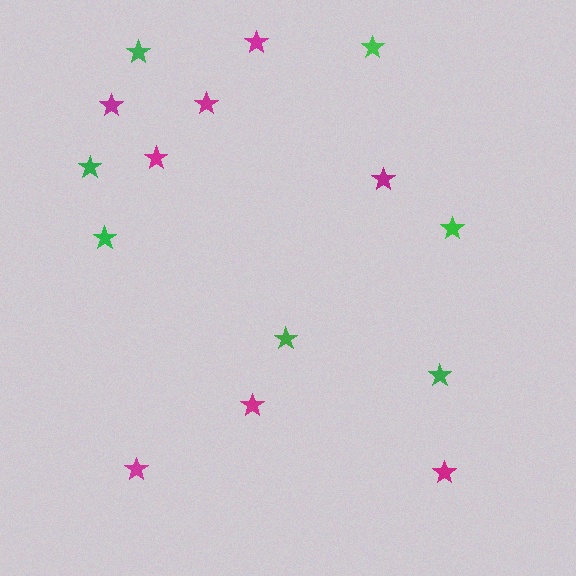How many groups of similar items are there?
There are 2 groups: one group of green stars (7) and one group of magenta stars (8).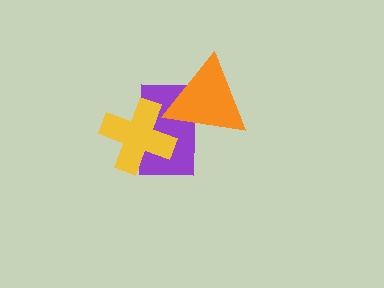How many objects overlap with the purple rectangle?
2 objects overlap with the purple rectangle.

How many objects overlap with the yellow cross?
1 object overlaps with the yellow cross.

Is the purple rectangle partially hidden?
Yes, it is partially covered by another shape.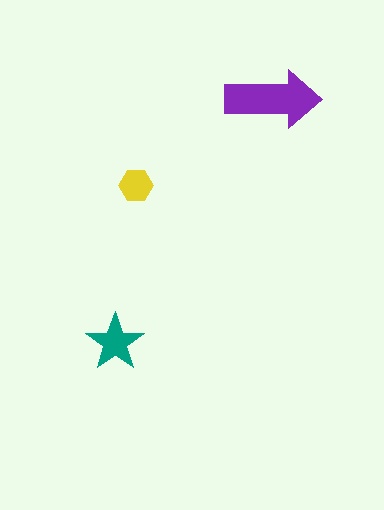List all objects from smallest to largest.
The yellow hexagon, the teal star, the purple arrow.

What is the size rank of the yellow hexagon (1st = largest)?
3rd.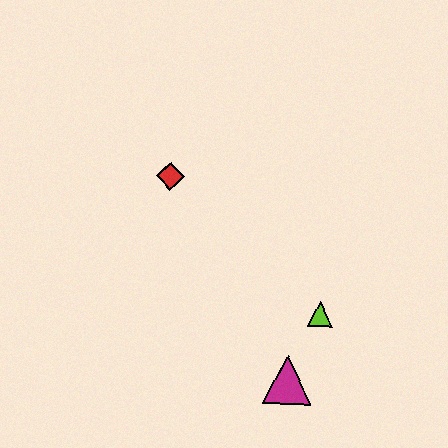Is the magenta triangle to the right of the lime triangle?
No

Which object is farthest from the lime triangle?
The red diamond is farthest from the lime triangle.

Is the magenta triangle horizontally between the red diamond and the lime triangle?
Yes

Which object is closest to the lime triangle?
The magenta triangle is closest to the lime triangle.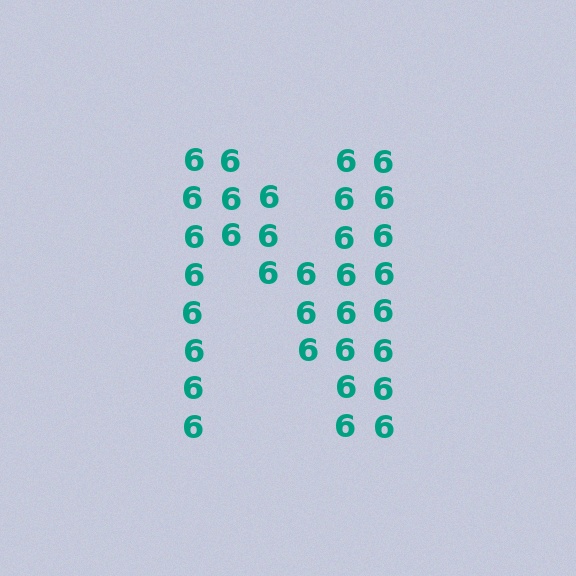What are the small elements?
The small elements are digit 6's.